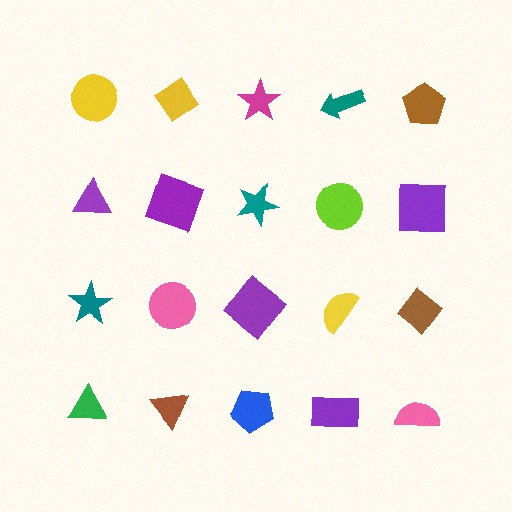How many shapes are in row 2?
5 shapes.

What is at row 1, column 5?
A brown pentagon.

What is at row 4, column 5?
A pink semicircle.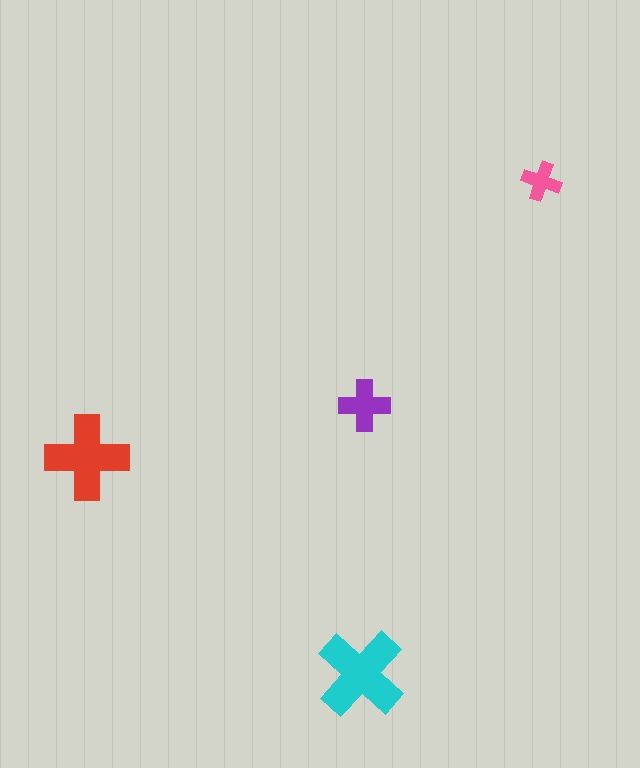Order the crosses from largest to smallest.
the cyan one, the red one, the purple one, the pink one.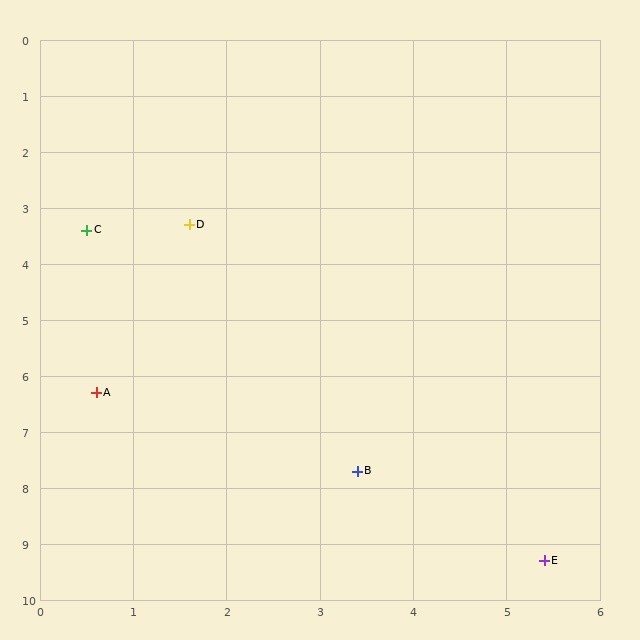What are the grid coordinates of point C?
Point C is at approximately (0.5, 3.4).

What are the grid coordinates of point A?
Point A is at approximately (0.6, 6.3).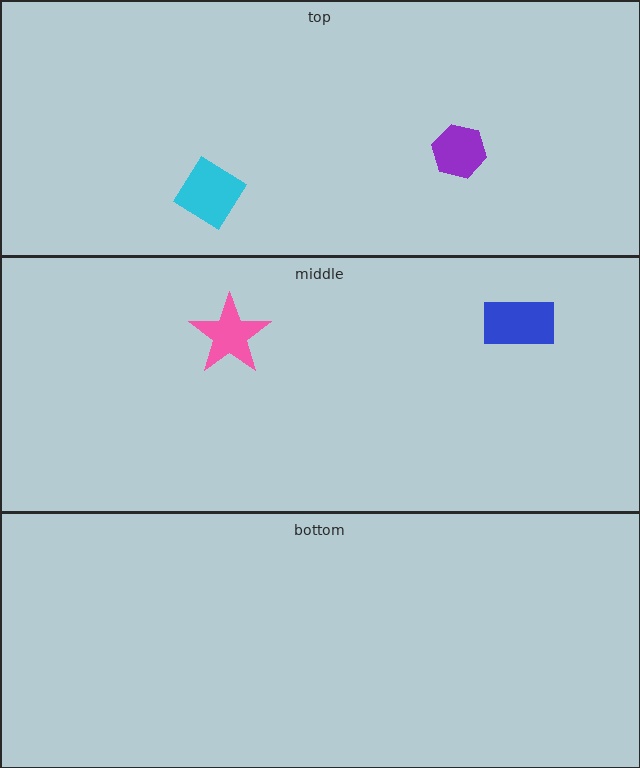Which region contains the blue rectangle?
The middle region.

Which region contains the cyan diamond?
The top region.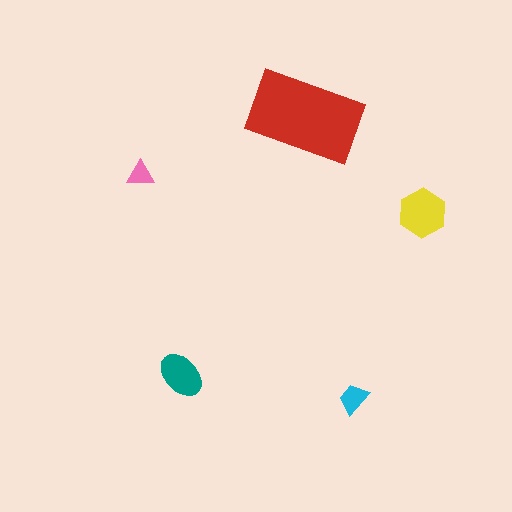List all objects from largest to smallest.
The red rectangle, the yellow hexagon, the teal ellipse, the cyan trapezoid, the pink triangle.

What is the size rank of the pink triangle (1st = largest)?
5th.